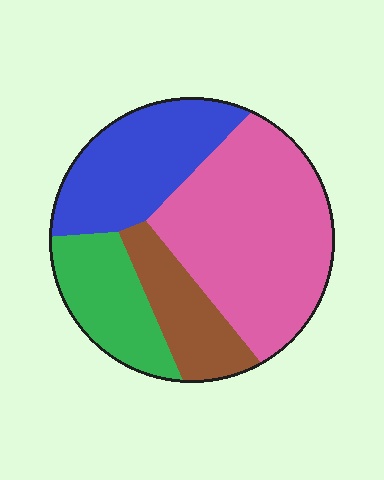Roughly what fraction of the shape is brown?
Brown takes up about one sixth (1/6) of the shape.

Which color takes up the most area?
Pink, at roughly 45%.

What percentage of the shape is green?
Green takes up about one sixth (1/6) of the shape.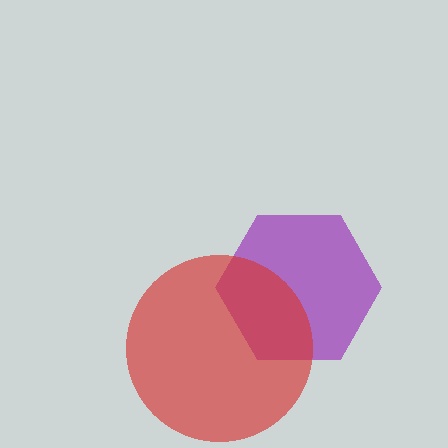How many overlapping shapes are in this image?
There are 2 overlapping shapes in the image.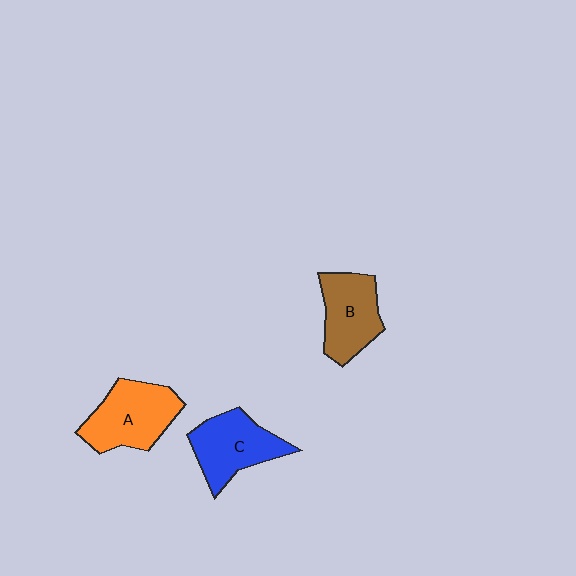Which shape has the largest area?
Shape A (orange).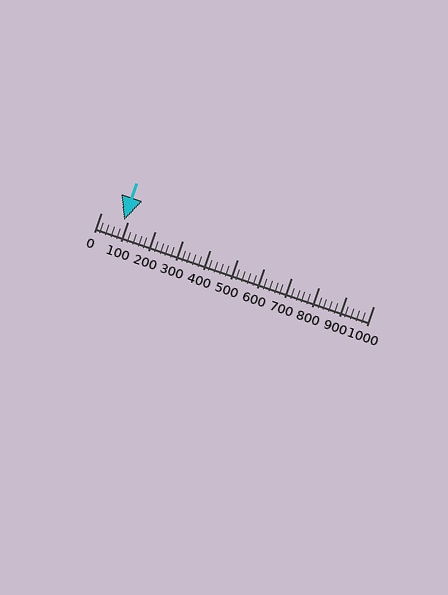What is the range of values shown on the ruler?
The ruler shows values from 0 to 1000.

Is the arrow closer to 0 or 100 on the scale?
The arrow is closer to 100.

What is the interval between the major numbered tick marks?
The major tick marks are spaced 100 units apart.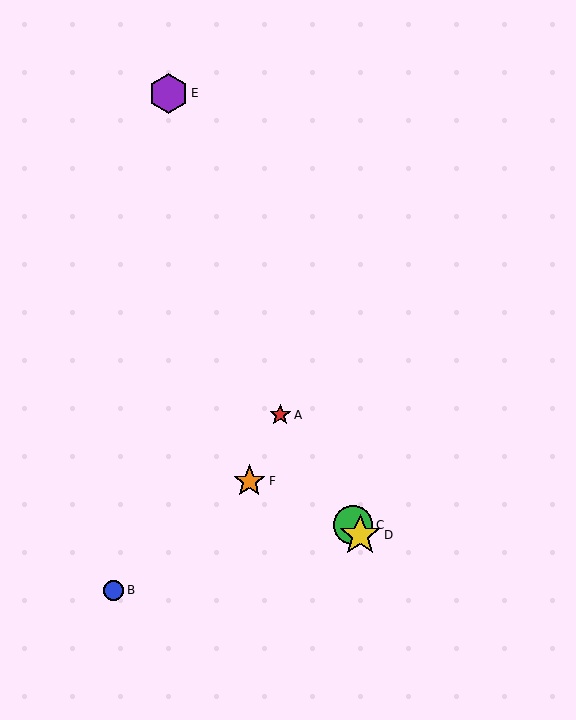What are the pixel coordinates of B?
Object B is at (114, 590).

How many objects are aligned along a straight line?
3 objects (A, C, D) are aligned along a straight line.